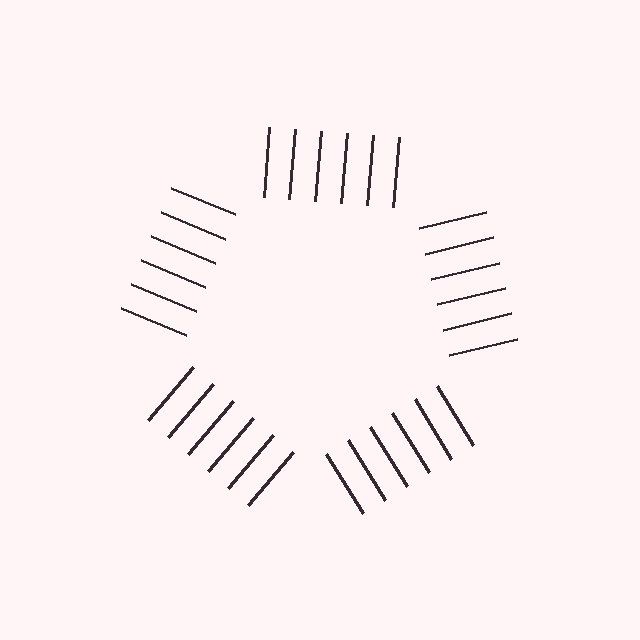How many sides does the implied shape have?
5 sides — the line-ends trace a pentagon.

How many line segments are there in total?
30 — 6 along each of the 5 edges.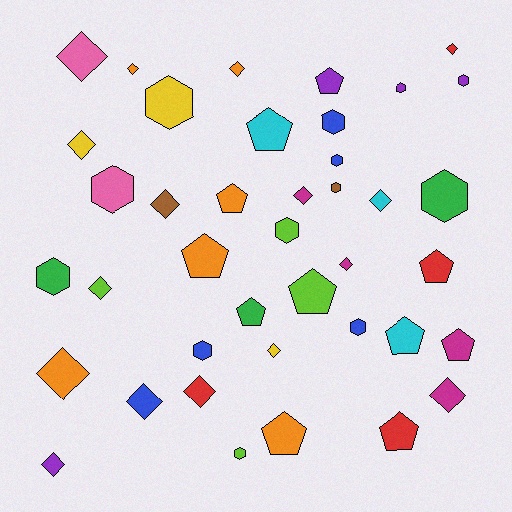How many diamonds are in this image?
There are 16 diamonds.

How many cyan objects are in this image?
There are 3 cyan objects.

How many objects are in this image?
There are 40 objects.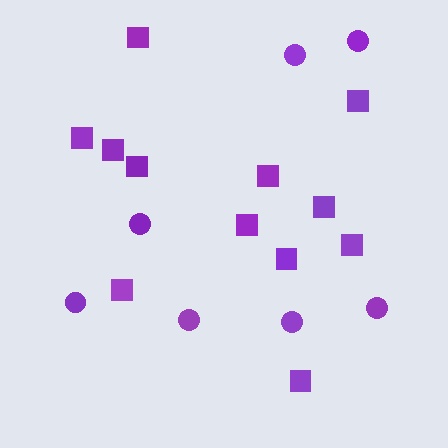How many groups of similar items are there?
There are 2 groups: one group of circles (7) and one group of squares (12).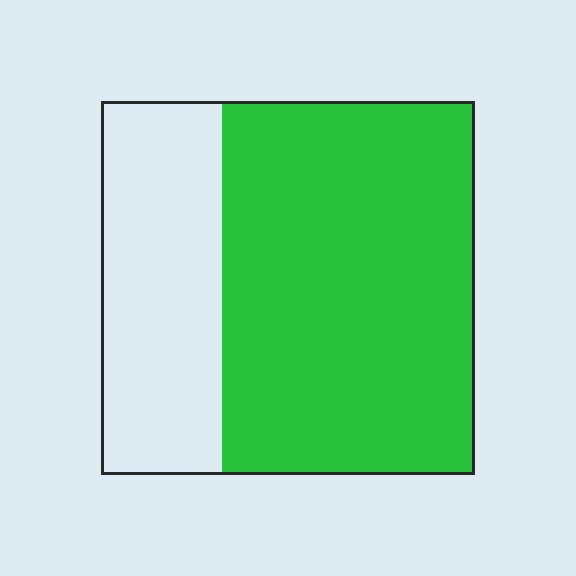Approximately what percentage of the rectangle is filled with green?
Approximately 70%.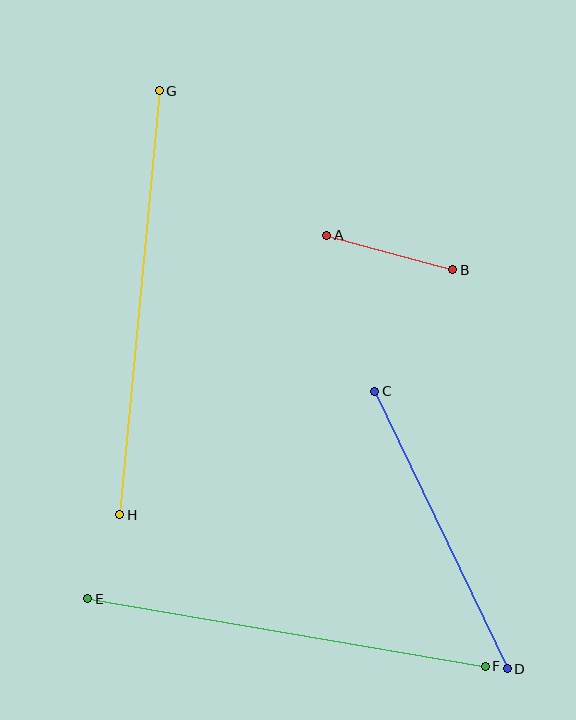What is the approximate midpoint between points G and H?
The midpoint is at approximately (139, 303) pixels.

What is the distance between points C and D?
The distance is approximately 307 pixels.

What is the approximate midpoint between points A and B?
The midpoint is at approximately (390, 253) pixels.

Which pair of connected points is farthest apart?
Points G and H are farthest apart.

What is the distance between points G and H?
The distance is approximately 426 pixels.